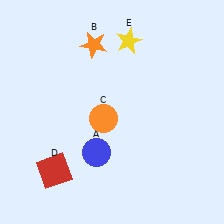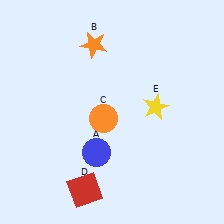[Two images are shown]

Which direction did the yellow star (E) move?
The yellow star (E) moved down.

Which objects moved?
The objects that moved are: the red square (D), the yellow star (E).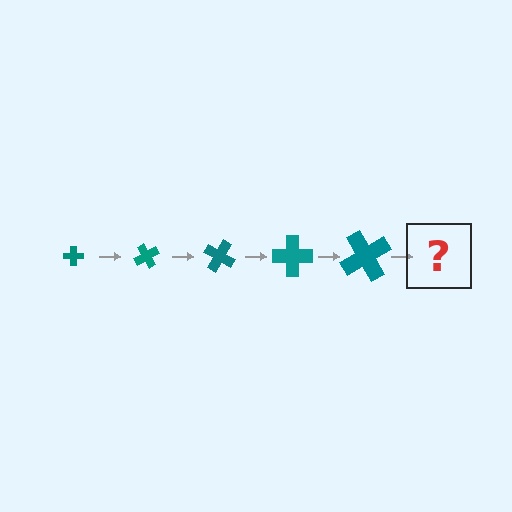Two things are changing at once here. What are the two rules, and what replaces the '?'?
The two rules are that the cross grows larger each step and it rotates 60 degrees each step. The '?' should be a cross, larger than the previous one and rotated 300 degrees from the start.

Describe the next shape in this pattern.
It should be a cross, larger than the previous one and rotated 300 degrees from the start.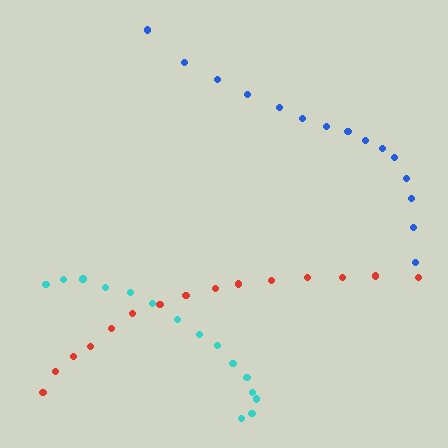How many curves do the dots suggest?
There are 3 distinct paths.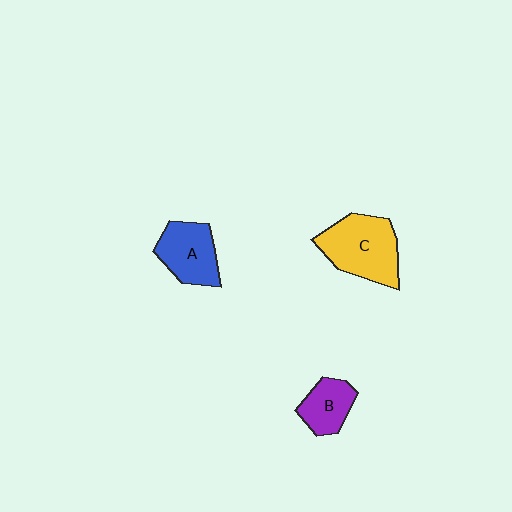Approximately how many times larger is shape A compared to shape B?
Approximately 1.3 times.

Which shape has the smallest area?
Shape B (purple).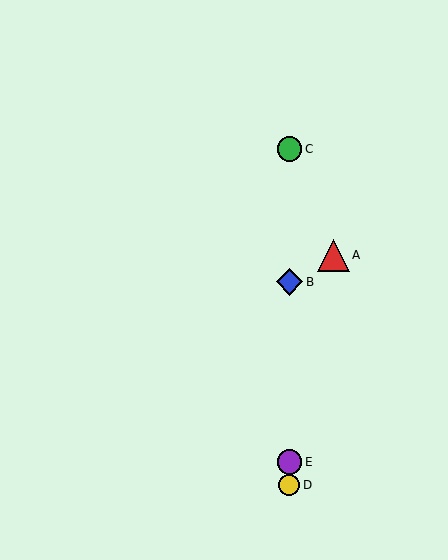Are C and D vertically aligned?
Yes, both are at x≈289.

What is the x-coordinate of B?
Object B is at x≈289.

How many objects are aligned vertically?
4 objects (B, C, D, E) are aligned vertically.